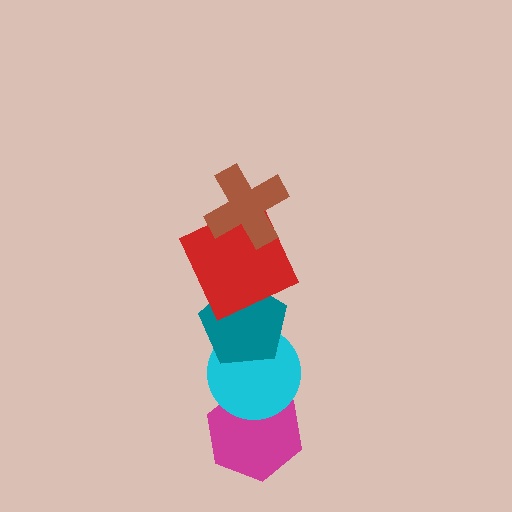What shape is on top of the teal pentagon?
The red square is on top of the teal pentagon.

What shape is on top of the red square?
The brown cross is on top of the red square.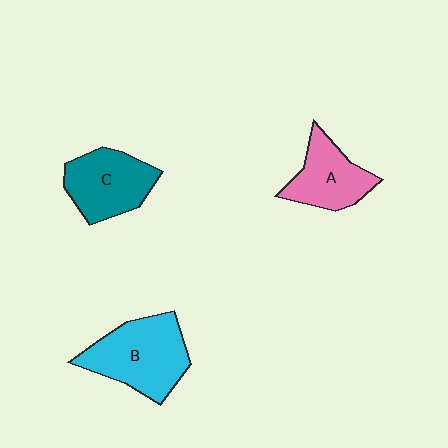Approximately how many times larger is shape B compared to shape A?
Approximately 1.4 times.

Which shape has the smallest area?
Shape A (pink).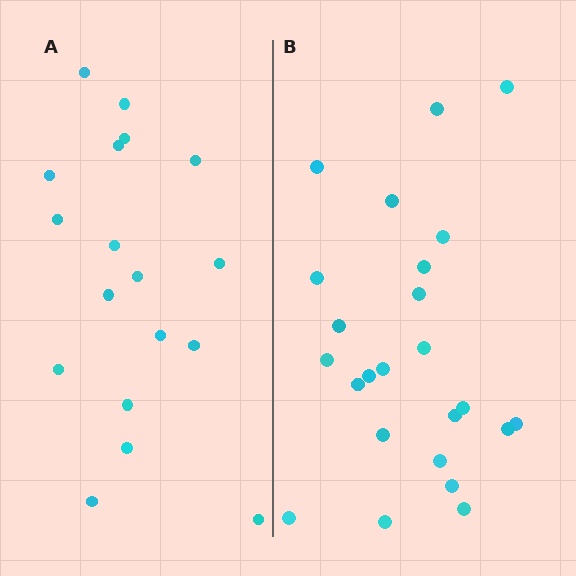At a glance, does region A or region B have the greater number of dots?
Region B (the right region) has more dots.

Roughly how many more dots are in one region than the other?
Region B has about 6 more dots than region A.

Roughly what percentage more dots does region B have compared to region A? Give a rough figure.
About 35% more.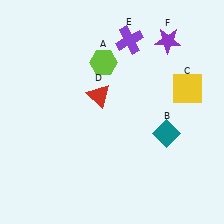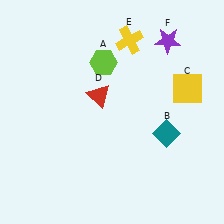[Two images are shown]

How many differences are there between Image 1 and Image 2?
There is 1 difference between the two images.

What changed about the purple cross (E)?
In Image 1, E is purple. In Image 2, it changed to yellow.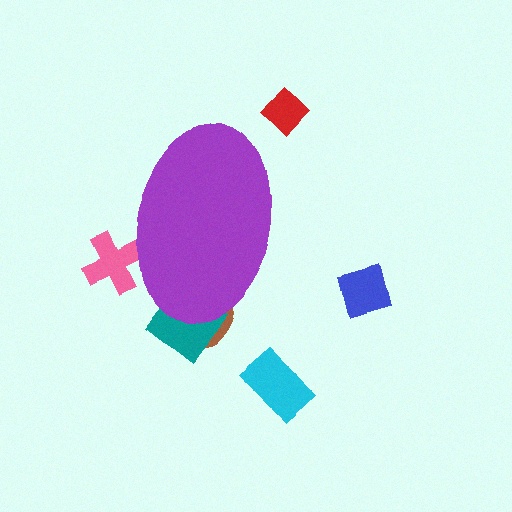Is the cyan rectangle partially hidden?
No, the cyan rectangle is fully visible.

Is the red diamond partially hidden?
No, the red diamond is fully visible.